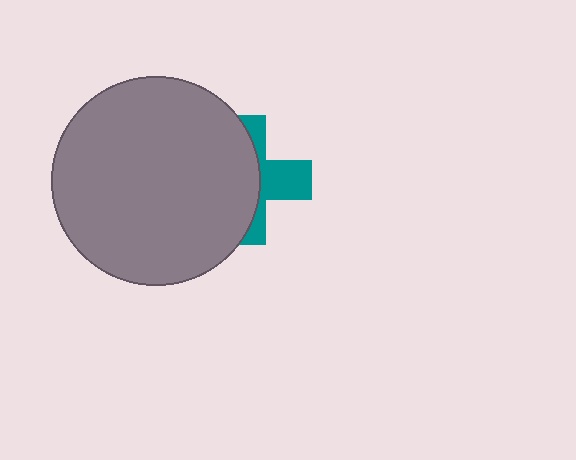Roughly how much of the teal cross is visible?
A small part of it is visible (roughly 38%).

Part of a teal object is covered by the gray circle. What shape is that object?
It is a cross.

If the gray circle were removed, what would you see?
You would see the complete teal cross.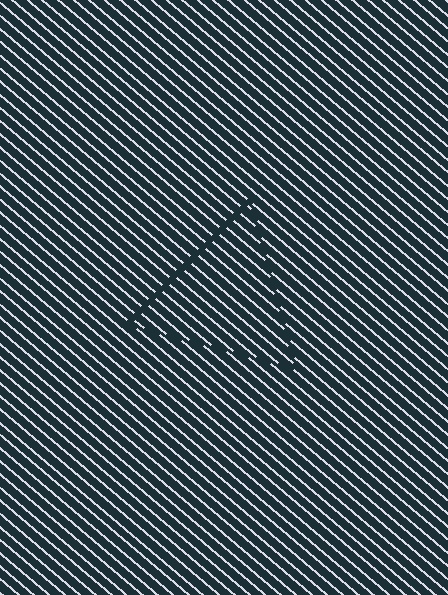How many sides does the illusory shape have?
3 sides — the line-ends trace a triangle.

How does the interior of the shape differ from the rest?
The interior of the shape contains the same grating, shifted by half a period — the contour is defined by the phase discontinuity where line-ends from the inner and outer gratings abut.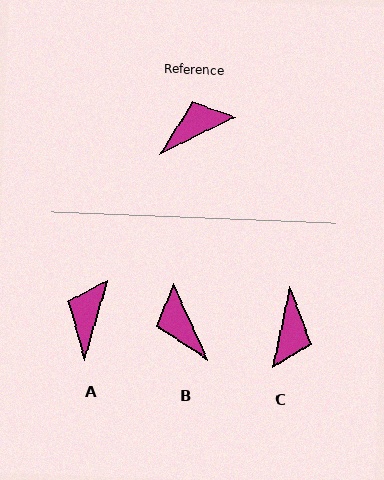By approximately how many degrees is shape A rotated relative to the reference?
Approximately 47 degrees counter-clockwise.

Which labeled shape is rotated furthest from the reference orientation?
C, about 128 degrees away.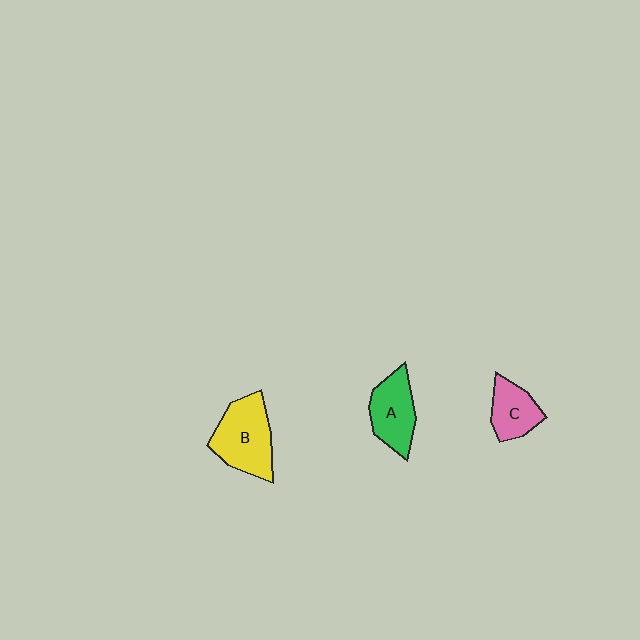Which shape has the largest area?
Shape B (yellow).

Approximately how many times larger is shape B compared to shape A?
Approximately 1.3 times.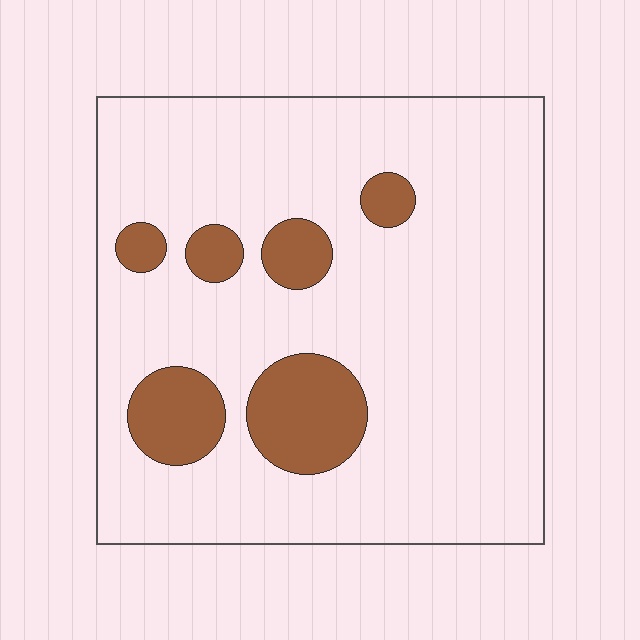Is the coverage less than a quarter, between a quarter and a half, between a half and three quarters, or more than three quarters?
Less than a quarter.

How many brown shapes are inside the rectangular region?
6.